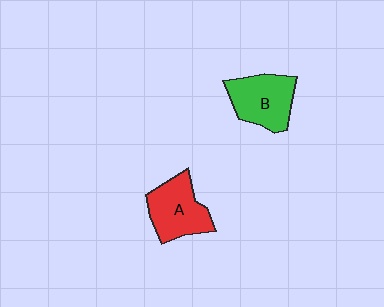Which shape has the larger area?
Shape A (red).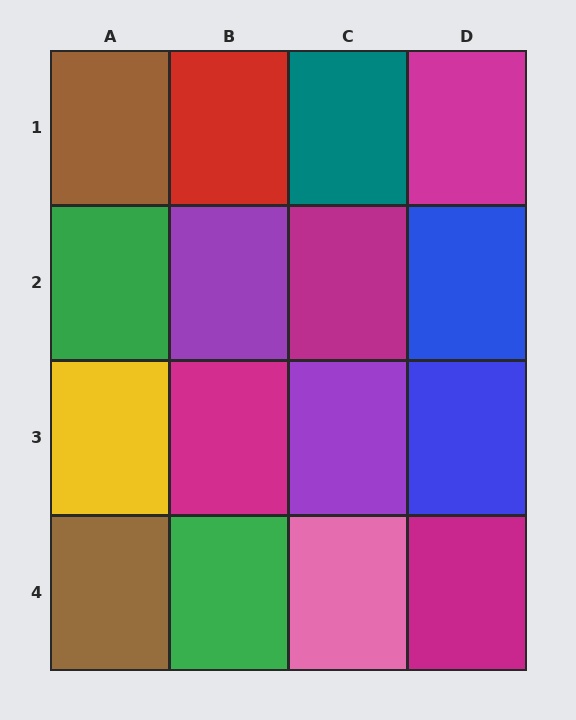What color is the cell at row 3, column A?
Yellow.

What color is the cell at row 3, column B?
Magenta.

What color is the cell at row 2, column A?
Green.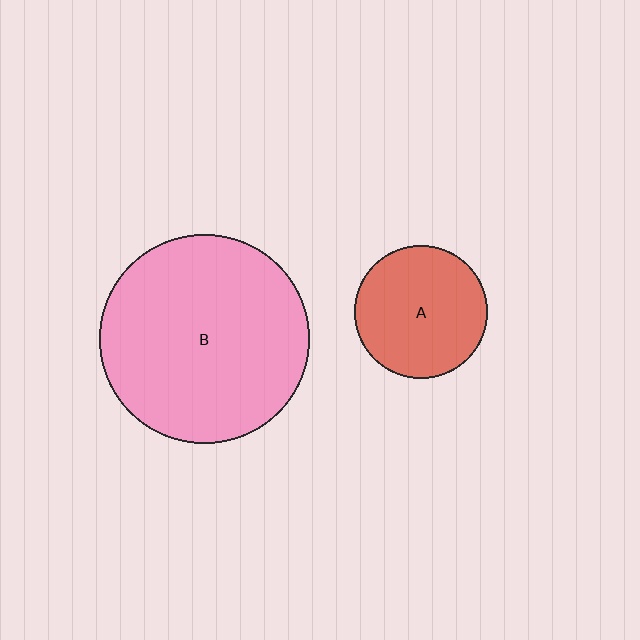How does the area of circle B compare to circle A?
Approximately 2.5 times.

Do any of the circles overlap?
No, none of the circles overlap.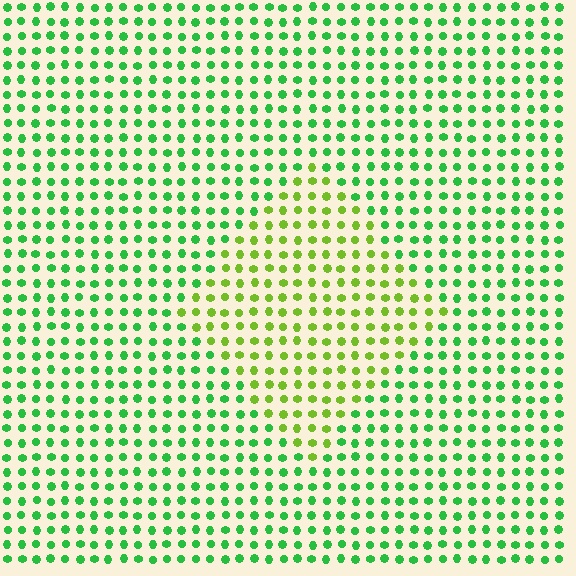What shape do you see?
I see a diamond.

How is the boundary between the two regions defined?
The boundary is defined purely by a slight shift in hue (about 39 degrees). Spacing, size, and orientation are identical on both sides.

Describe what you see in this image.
The image is filled with small green elements in a uniform arrangement. A diamond-shaped region is visible where the elements are tinted to a slightly different hue, forming a subtle color boundary.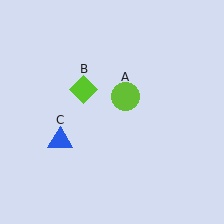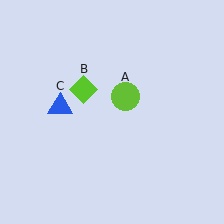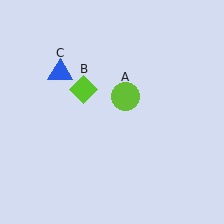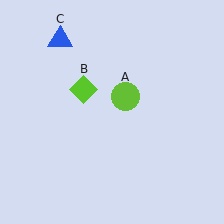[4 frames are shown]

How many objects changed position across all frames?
1 object changed position: blue triangle (object C).